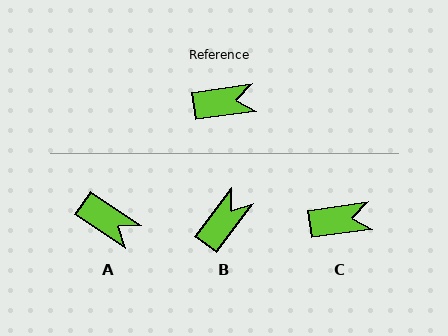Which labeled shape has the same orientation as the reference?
C.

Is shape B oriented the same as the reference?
No, it is off by about 45 degrees.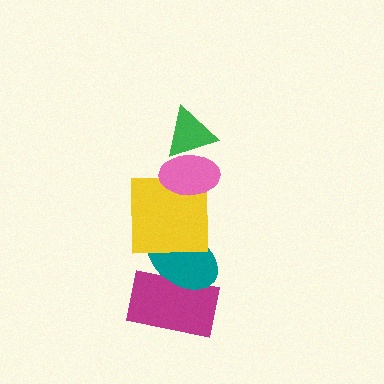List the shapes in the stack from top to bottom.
From top to bottom: the green triangle, the pink ellipse, the yellow square, the teal ellipse, the magenta rectangle.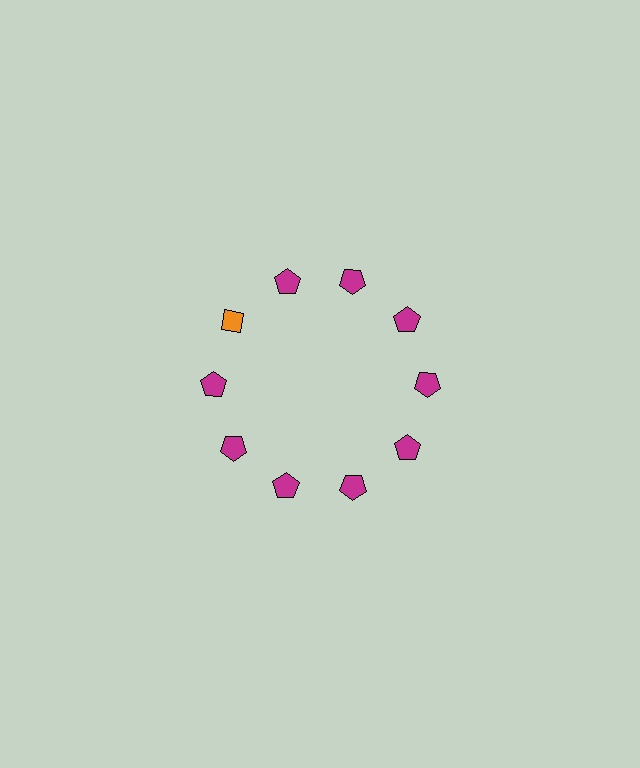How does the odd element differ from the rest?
It differs in both color (orange instead of magenta) and shape (diamond instead of pentagon).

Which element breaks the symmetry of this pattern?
The orange diamond at roughly the 10 o'clock position breaks the symmetry. All other shapes are magenta pentagons.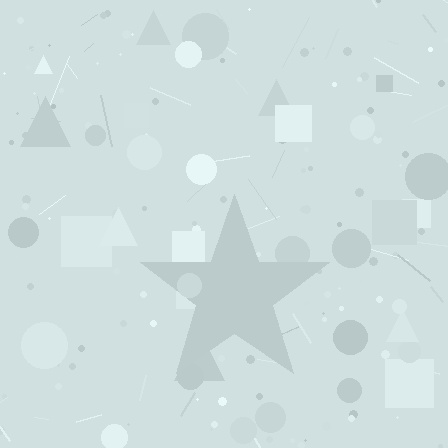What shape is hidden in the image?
A star is hidden in the image.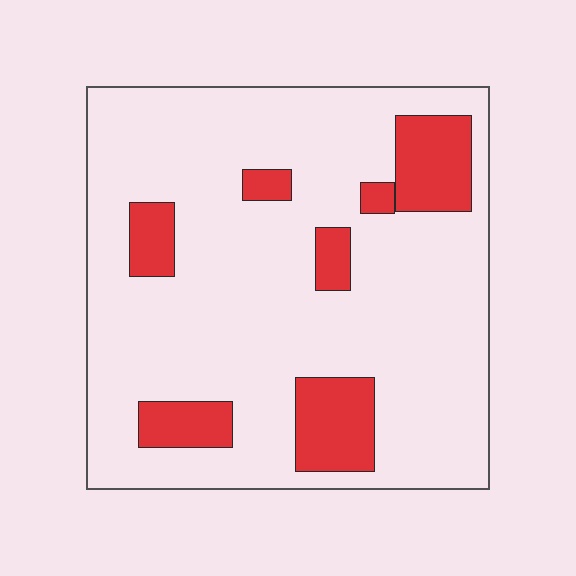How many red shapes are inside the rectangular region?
7.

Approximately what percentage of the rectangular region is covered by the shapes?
Approximately 15%.